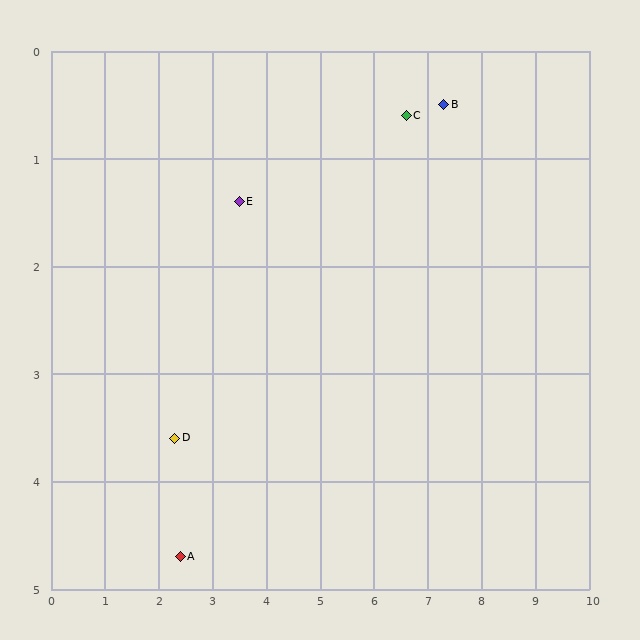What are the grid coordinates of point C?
Point C is at approximately (6.6, 0.6).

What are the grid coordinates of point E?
Point E is at approximately (3.5, 1.4).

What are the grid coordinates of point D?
Point D is at approximately (2.3, 3.6).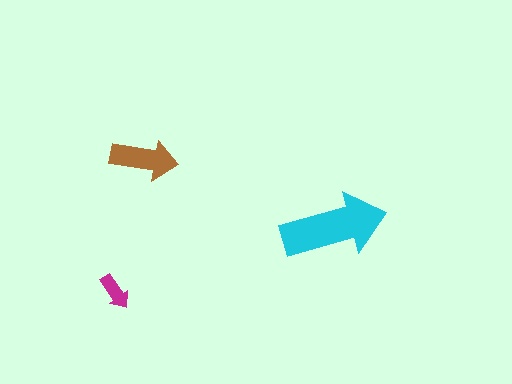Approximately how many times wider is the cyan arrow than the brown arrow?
About 1.5 times wider.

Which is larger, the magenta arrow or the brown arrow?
The brown one.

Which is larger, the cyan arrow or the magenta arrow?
The cyan one.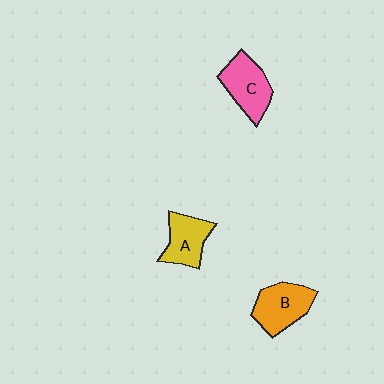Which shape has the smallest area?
Shape A (yellow).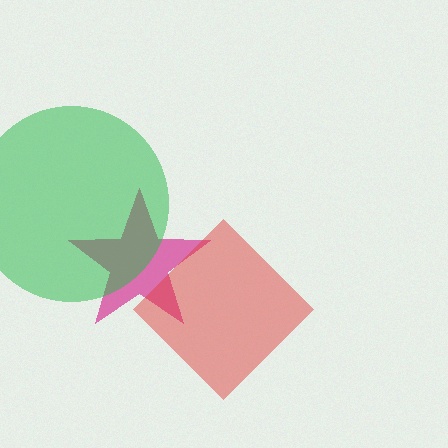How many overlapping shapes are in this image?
There are 3 overlapping shapes in the image.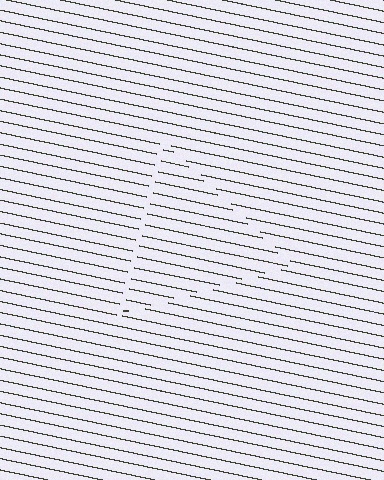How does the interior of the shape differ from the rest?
The interior of the shape contains the same grating, shifted by half a period — the contour is defined by the phase discontinuity where line-ends from the inner and outer gratings abut.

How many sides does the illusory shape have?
3 sides — the line-ends trace a triangle.